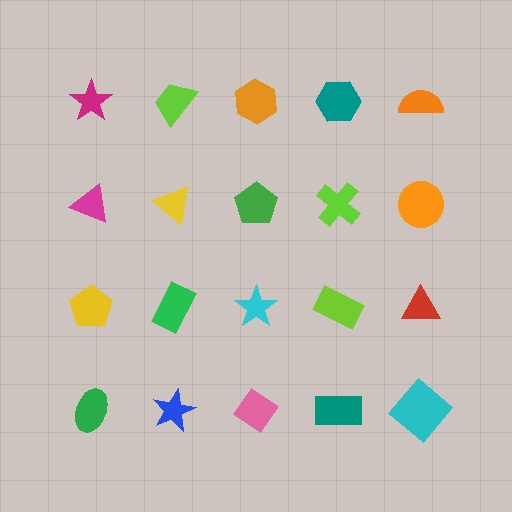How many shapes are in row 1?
5 shapes.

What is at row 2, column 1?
A magenta triangle.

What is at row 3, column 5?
A red triangle.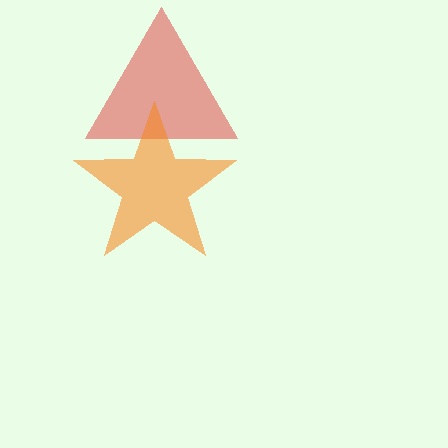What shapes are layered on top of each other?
The layered shapes are: a red triangle, an orange star.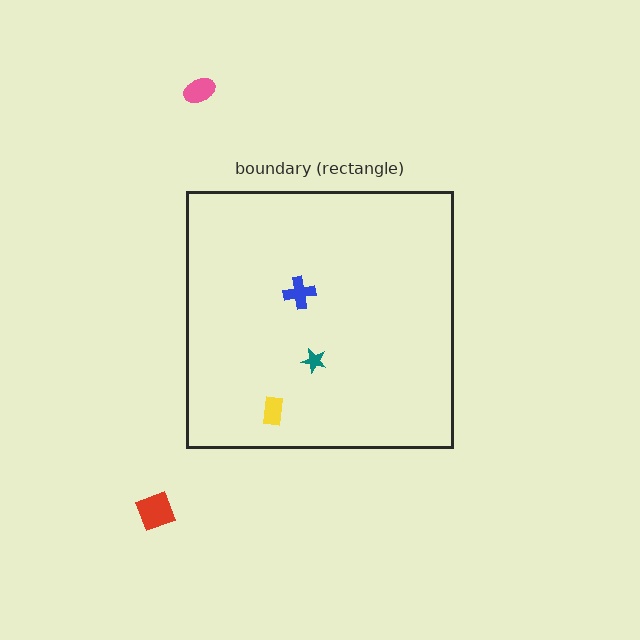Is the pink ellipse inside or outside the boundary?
Outside.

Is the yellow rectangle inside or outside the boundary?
Inside.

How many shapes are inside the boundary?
3 inside, 2 outside.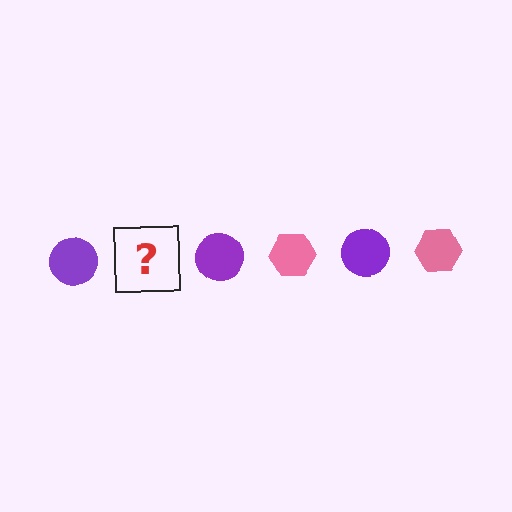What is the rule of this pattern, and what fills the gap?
The rule is that the pattern alternates between purple circle and pink hexagon. The gap should be filled with a pink hexagon.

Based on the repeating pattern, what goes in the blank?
The blank should be a pink hexagon.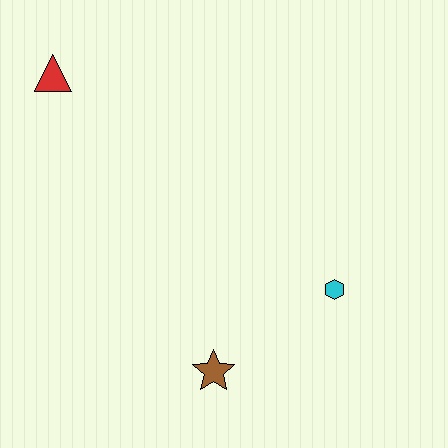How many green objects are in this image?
There are no green objects.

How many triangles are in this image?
There is 1 triangle.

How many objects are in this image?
There are 3 objects.